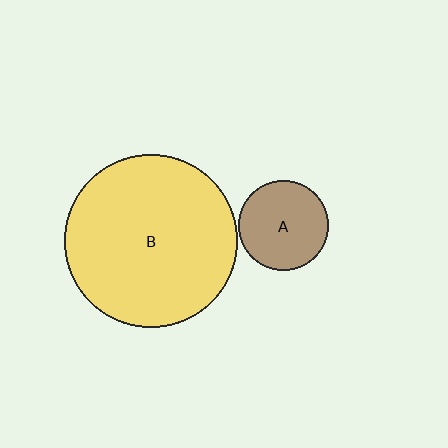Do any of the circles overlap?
No, none of the circles overlap.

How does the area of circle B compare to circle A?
Approximately 3.7 times.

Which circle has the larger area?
Circle B (yellow).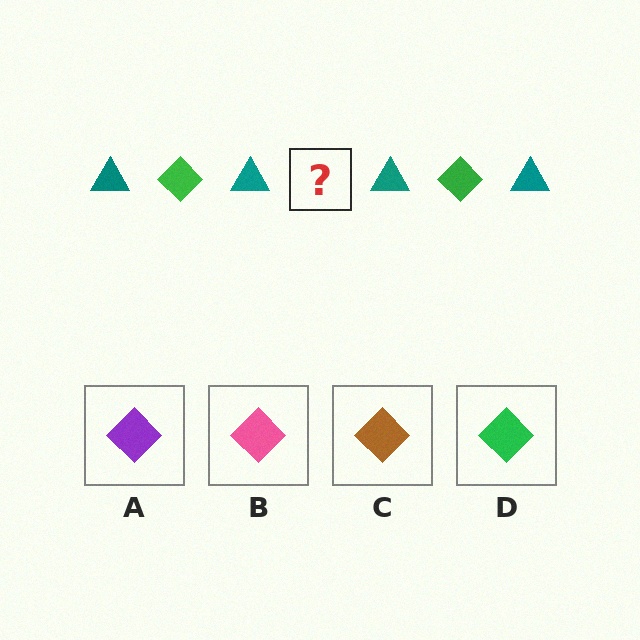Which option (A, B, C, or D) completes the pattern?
D.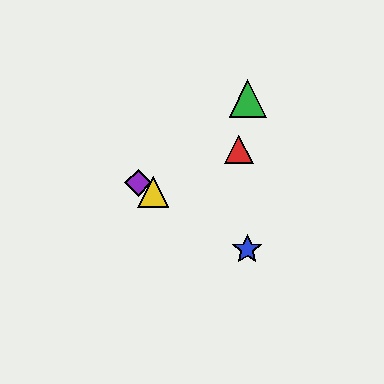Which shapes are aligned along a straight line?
The blue star, the yellow triangle, the purple diamond are aligned along a straight line.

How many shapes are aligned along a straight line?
3 shapes (the blue star, the yellow triangle, the purple diamond) are aligned along a straight line.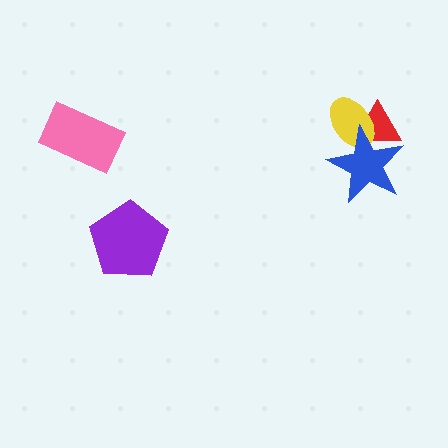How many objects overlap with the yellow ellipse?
2 objects overlap with the yellow ellipse.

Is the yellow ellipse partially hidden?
Yes, it is partially covered by another shape.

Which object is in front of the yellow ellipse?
The blue star is in front of the yellow ellipse.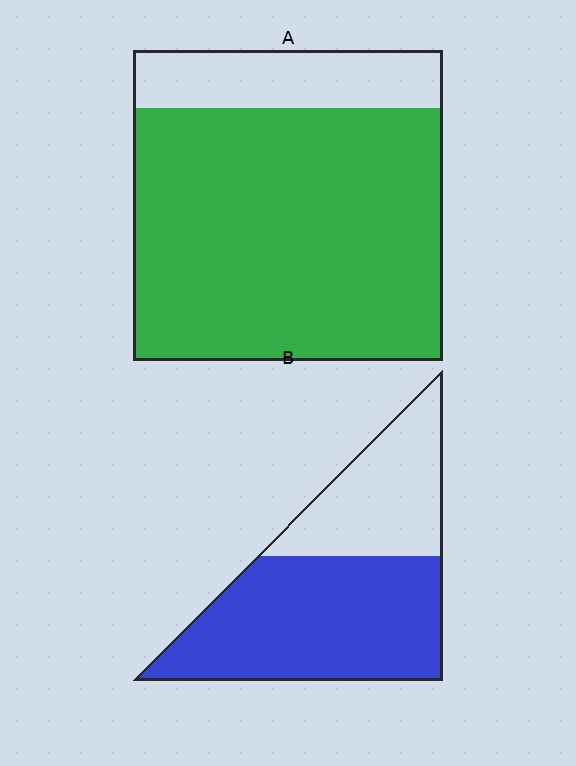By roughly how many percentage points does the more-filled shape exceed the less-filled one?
By roughly 15 percentage points (A over B).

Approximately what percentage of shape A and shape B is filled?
A is approximately 80% and B is approximately 65%.